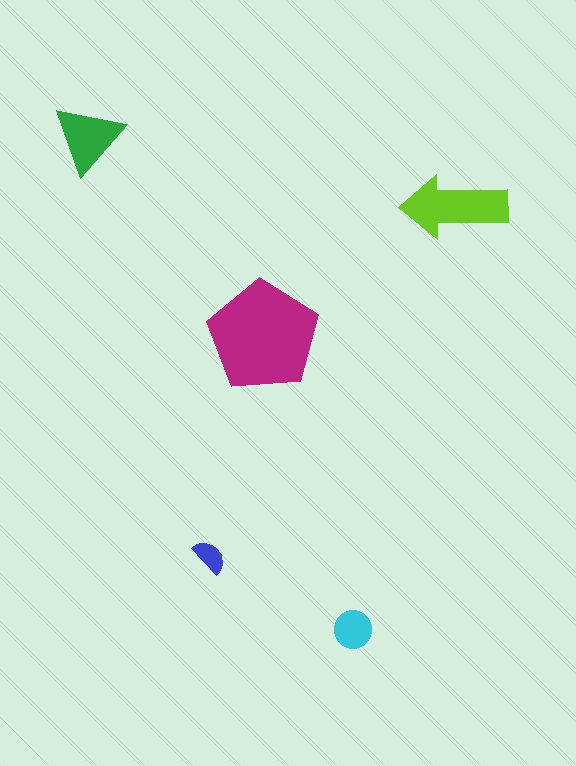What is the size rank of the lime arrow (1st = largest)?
2nd.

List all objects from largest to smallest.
The magenta pentagon, the lime arrow, the green triangle, the cyan circle, the blue semicircle.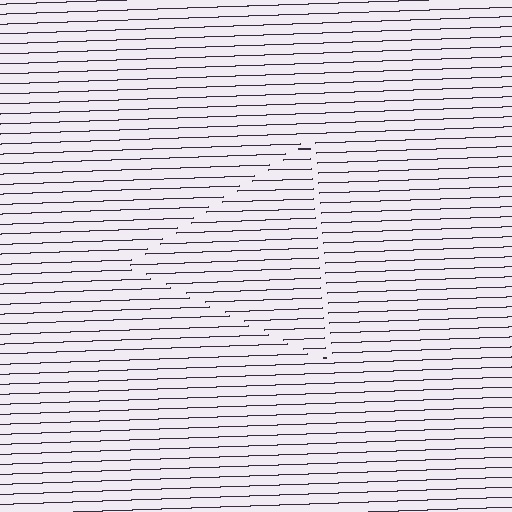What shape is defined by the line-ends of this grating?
An illusory triangle. The interior of the shape contains the same grating, shifted by half a period — the contour is defined by the phase discontinuity where line-ends from the inner and outer gratings abut.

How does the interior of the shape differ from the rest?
The interior of the shape contains the same grating, shifted by half a period — the contour is defined by the phase discontinuity where line-ends from the inner and outer gratings abut.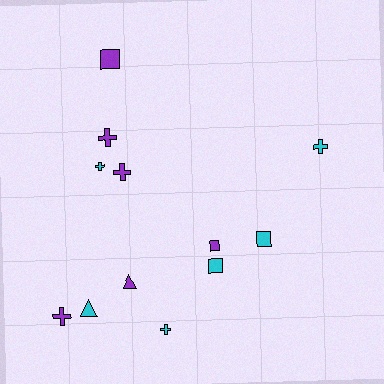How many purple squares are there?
There are 2 purple squares.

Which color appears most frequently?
Cyan, with 6 objects.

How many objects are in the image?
There are 12 objects.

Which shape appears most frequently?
Cross, with 6 objects.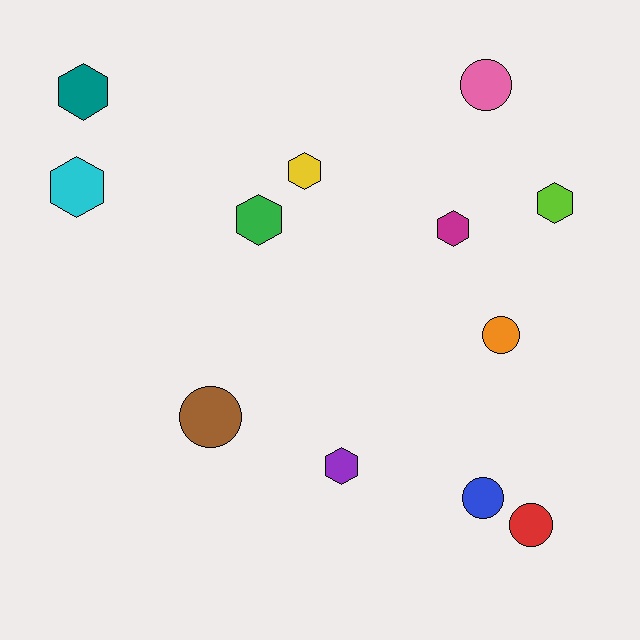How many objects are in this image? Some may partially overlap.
There are 12 objects.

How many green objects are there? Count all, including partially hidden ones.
There is 1 green object.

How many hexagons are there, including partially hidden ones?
There are 7 hexagons.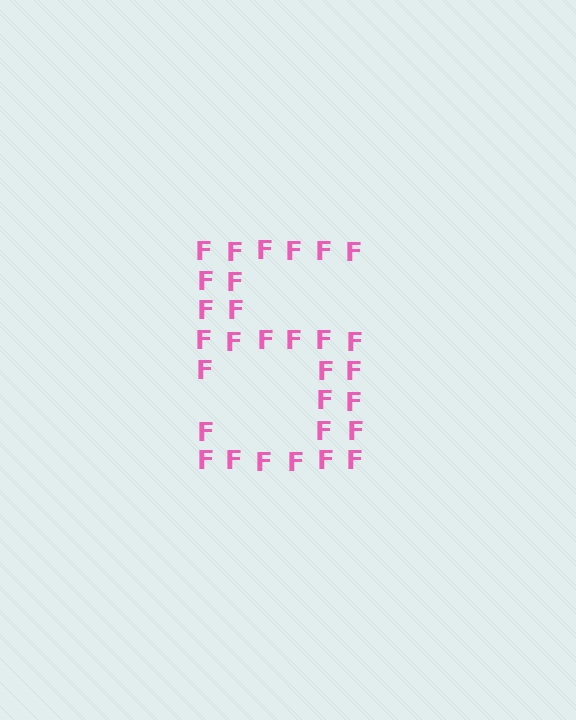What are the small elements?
The small elements are letter F's.